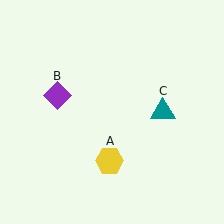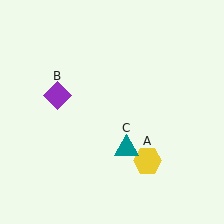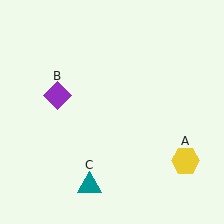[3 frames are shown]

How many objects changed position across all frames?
2 objects changed position: yellow hexagon (object A), teal triangle (object C).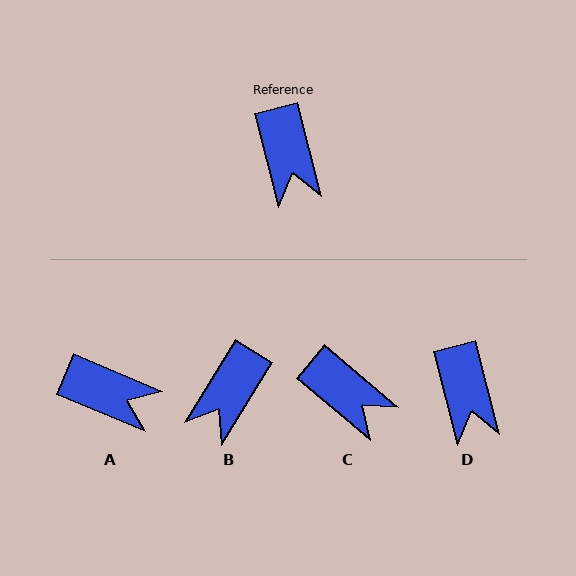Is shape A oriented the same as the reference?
No, it is off by about 53 degrees.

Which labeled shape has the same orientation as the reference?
D.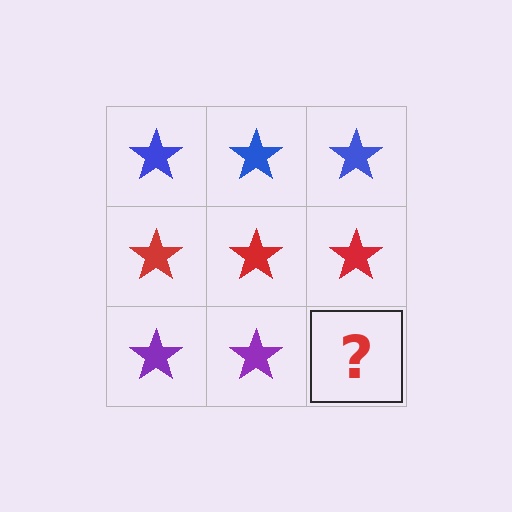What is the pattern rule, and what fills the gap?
The rule is that each row has a consistent color. The gap should be filled with a purple star.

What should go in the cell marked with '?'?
The missing cell should contain a purple star.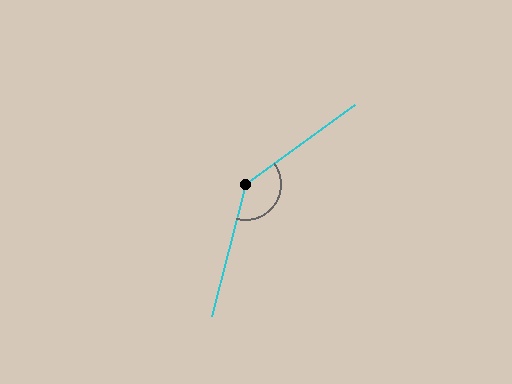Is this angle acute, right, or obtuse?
It is obtuse.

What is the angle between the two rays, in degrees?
Approximately 141 degrees.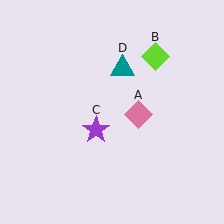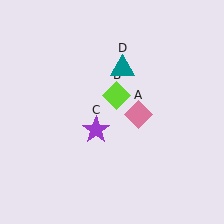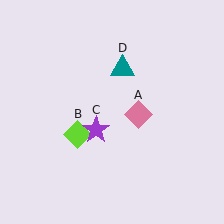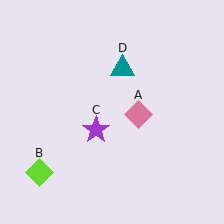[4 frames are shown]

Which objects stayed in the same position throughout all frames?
Pink diamond (object A) and purple star (object C) and teal triangle (object D) remained stationary.